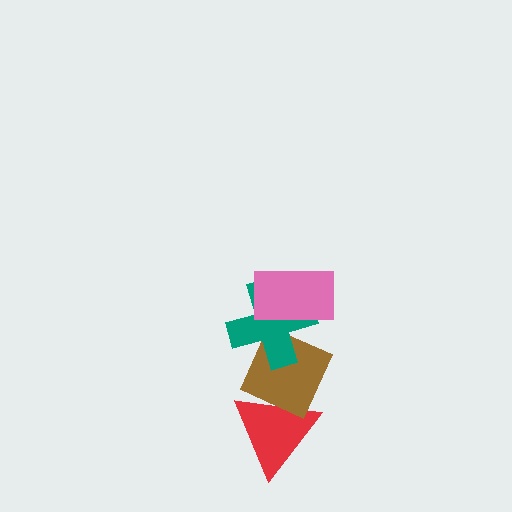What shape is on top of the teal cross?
The pink rectangle is on top of the teal cross.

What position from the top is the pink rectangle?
The pink rectangle is 1st from the top.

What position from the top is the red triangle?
The red triangle is 4th from the top.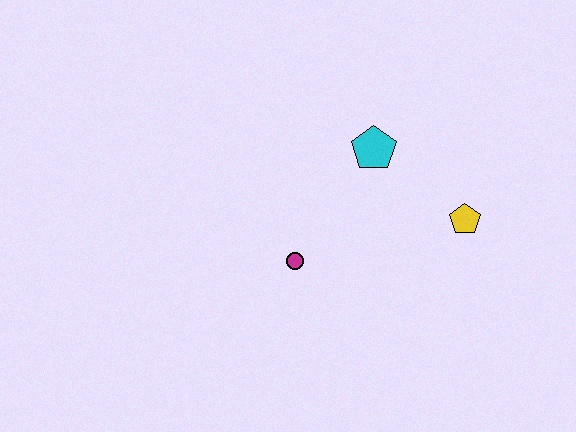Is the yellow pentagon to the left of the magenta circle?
No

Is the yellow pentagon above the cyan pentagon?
No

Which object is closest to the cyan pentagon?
The yellow pentagon is closest to the cyan pentagon.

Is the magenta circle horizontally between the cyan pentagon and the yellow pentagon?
No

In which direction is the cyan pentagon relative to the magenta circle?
The cyan pentagon is above the magenta circle.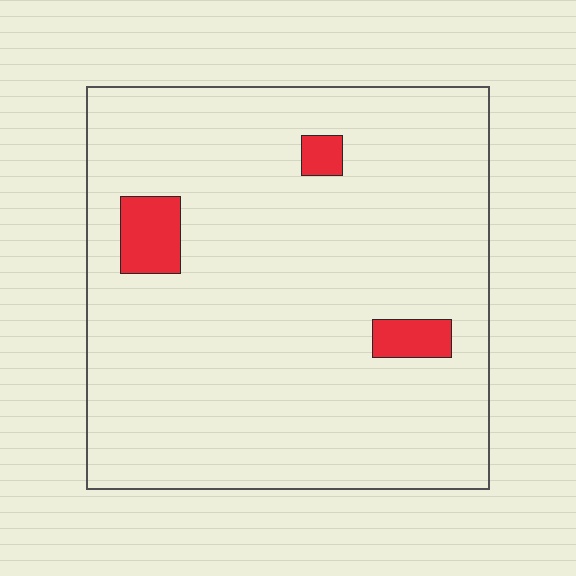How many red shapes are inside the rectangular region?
3.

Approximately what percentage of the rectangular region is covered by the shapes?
Approximately 5%.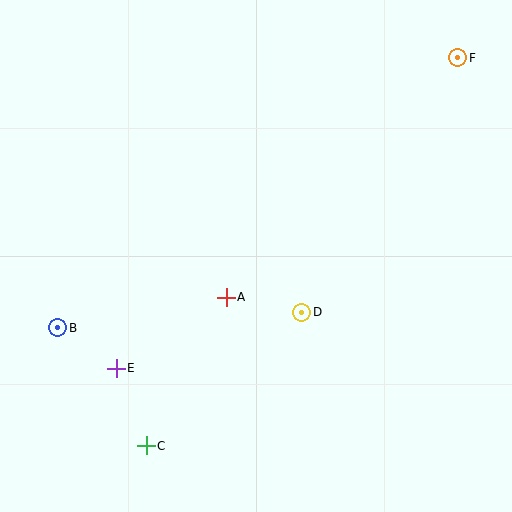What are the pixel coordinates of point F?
Point F is at (458, 58).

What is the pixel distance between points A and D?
The distance between A and D is 77 pixels.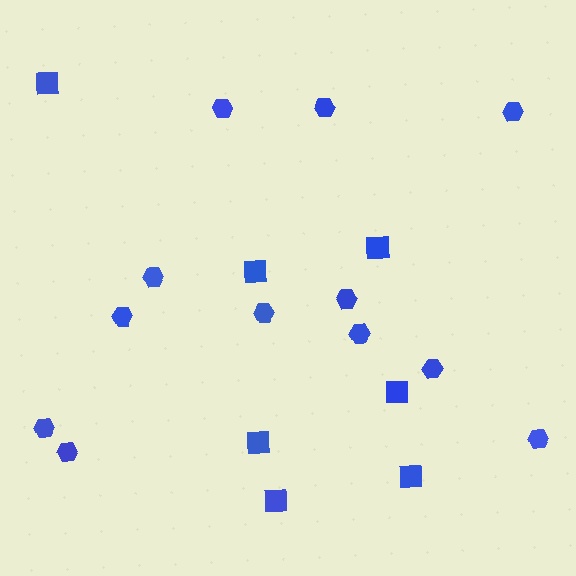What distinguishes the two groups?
There are 2 groups: one group of squares (7) and one group of hexagons (12).